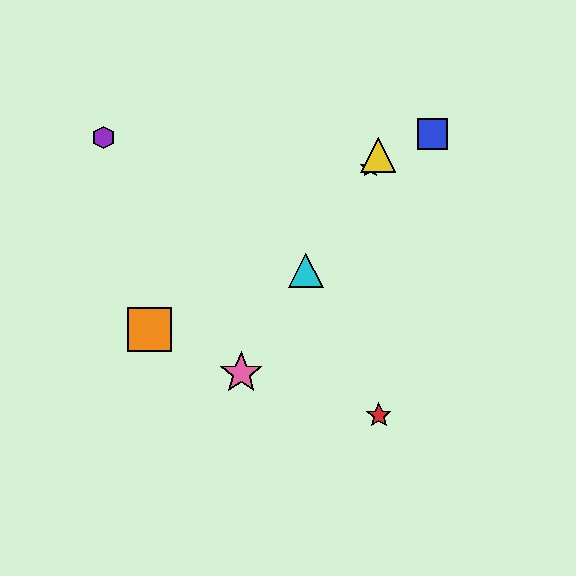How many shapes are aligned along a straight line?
4 shapes (the green star, the yellow triangle, the cyan triangle, the pink star) are aligned along a straight line.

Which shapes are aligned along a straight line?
The green star, the yellow triangle, the cyan triangle, the pink star are aligned along a straight line.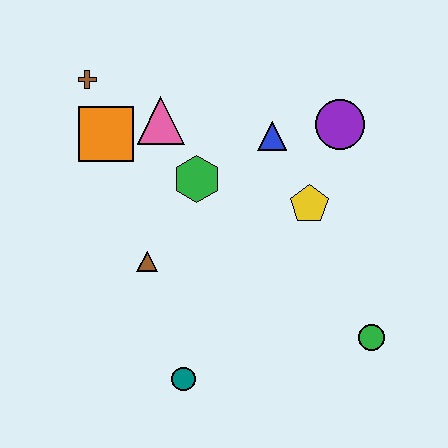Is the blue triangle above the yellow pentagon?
Yes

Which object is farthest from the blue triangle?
The teal circle is farthest from the blue triangle.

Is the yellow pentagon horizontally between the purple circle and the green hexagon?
Yes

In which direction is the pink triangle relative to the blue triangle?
The pink triangle is to the left of the blue triangle.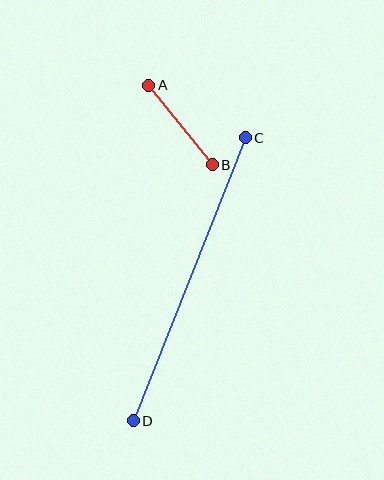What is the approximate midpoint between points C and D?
The midpoint is at approximately (189, 279) pixels.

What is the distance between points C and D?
The distance is approximately 304 pixels.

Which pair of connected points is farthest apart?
Points C and D are farthest apart.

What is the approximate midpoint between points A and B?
The midpoint is at approximately (181, 125) pixels.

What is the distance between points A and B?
The distance is approximately 102 pixels.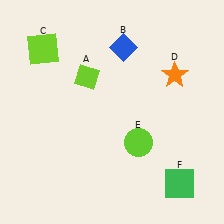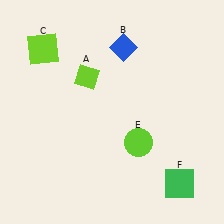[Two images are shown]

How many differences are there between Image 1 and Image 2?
There is 1 difference between the two images.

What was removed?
The orange star (D) was removed in Image 2.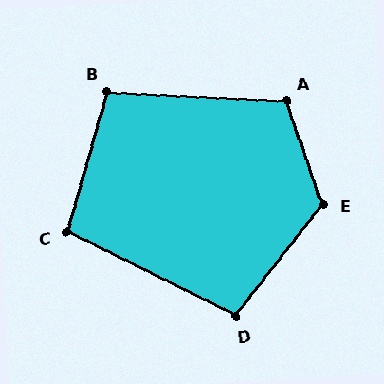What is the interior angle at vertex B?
Approximately 103 degrees (obtuse).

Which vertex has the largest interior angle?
E, at approximately 123 degrees.